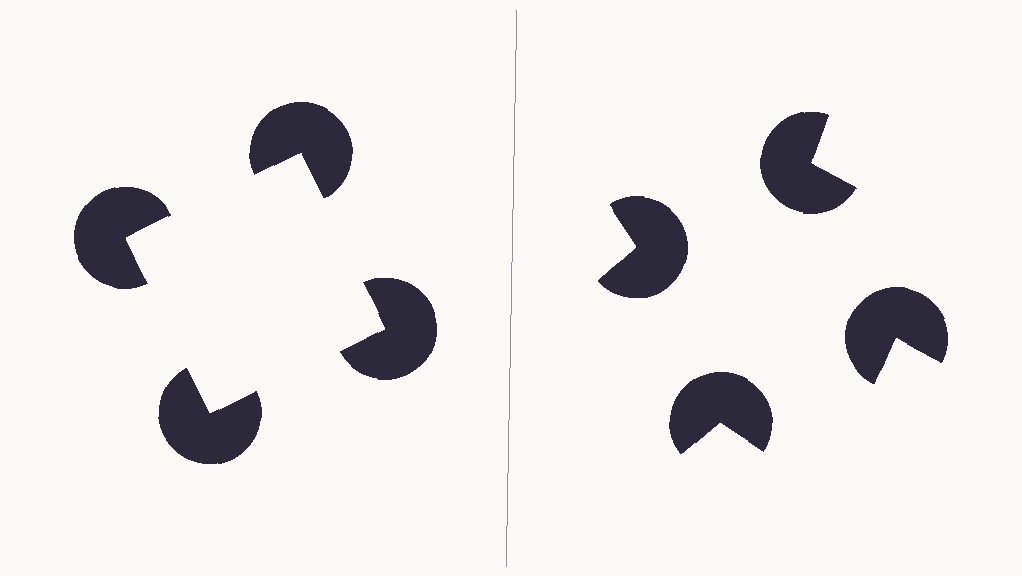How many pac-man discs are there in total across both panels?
8 — 4 on each side.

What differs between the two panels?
The pac-man discs are positioned identically on both sides; only the wedge orientations differ. On the left they align to a square; on the right they are misaligned.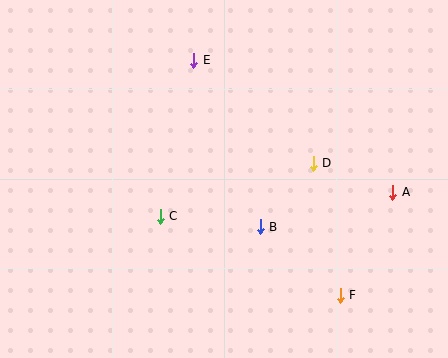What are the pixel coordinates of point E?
Point E is at (194, 60).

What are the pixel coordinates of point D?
Point D is at (313, 163).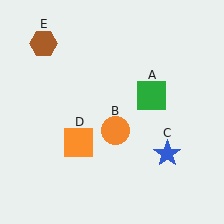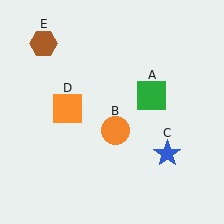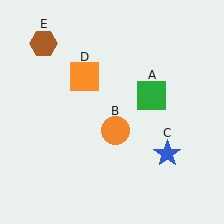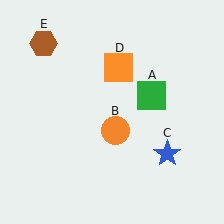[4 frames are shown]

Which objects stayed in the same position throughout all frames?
Green square (object A) and orange circle (object B) and blue star (object C) and brown hexagon (object E) remained stationary.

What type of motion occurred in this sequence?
The orange square (object D) rotated clockwise around the center of the scene.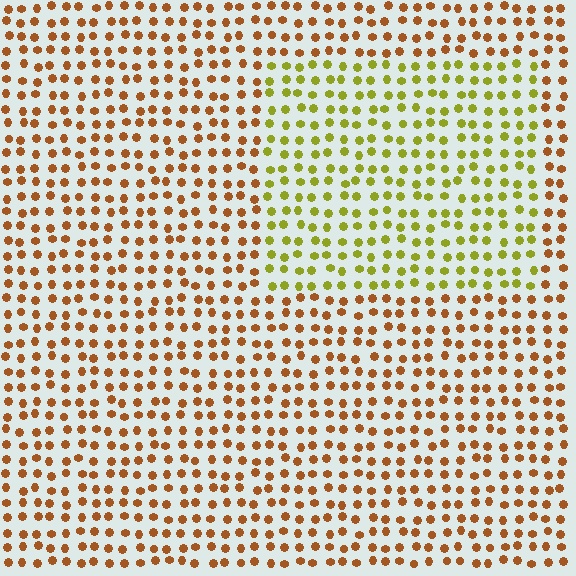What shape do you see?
I see a rectangle.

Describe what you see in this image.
The image is filled with small brown elements in a uniform arrangement. A rectangle-shaped region is visible where the elements are tinted to a slightly different hue, forming a subtle color boundary.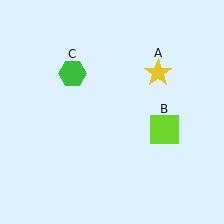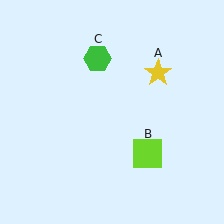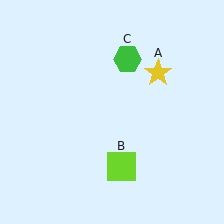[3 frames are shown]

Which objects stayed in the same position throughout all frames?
Yellow star (object A) remained stationary.